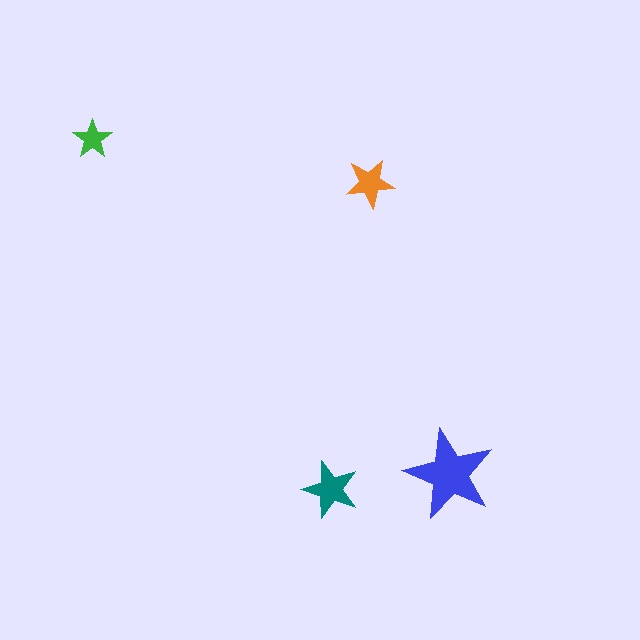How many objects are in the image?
There are 4 objects in the image.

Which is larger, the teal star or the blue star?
The blue one.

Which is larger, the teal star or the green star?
The teal one.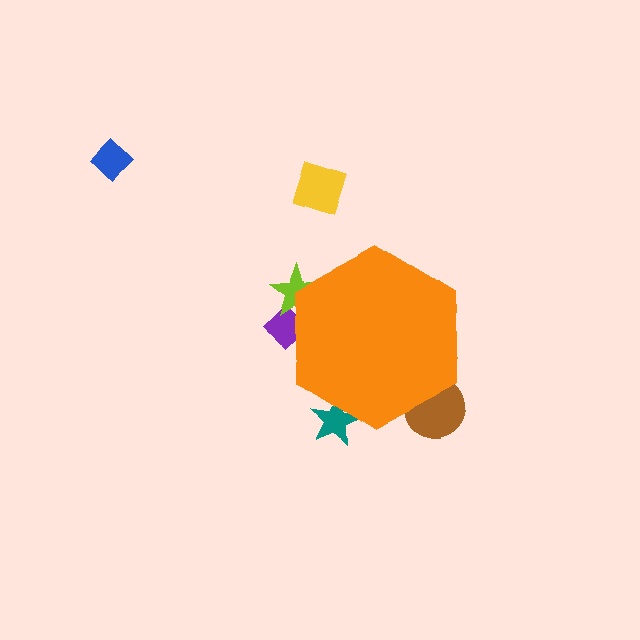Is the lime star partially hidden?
Yes, the lime star is partially hidden behind the orange hexagon.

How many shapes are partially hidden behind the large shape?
4 shapes are partially hidden.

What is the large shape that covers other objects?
An orange hexagon.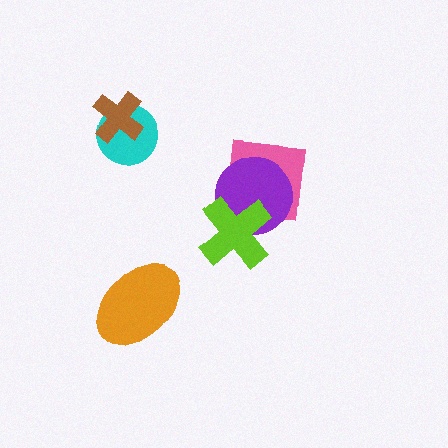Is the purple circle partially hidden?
Yes, it is partially covered by another shape.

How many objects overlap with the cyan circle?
1 object overlaps with the cyan circle.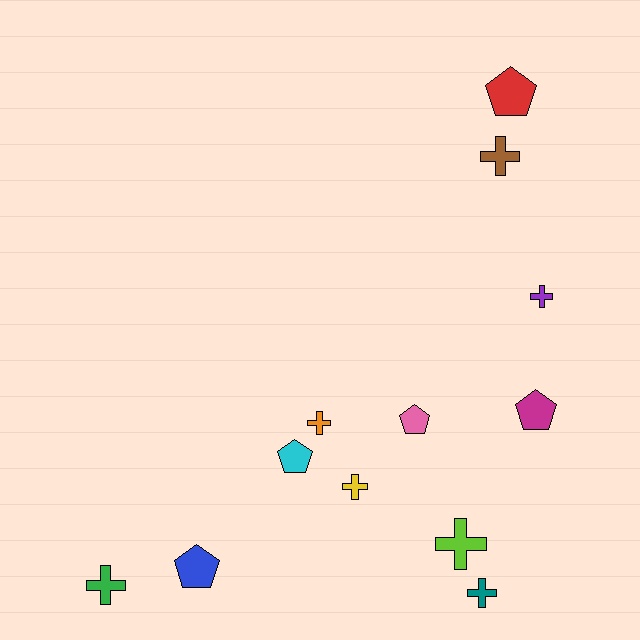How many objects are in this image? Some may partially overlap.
There are 12 objects.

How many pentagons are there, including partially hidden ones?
There are 5 pentagons.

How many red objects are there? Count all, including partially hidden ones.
There is 1 red object.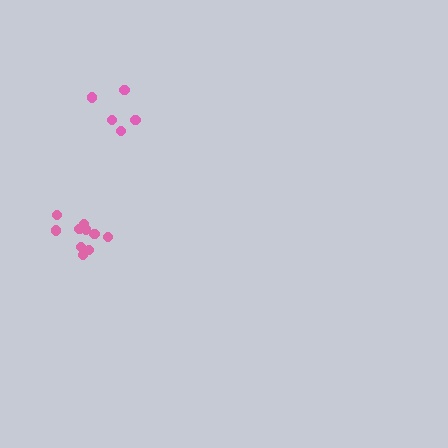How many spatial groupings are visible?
There are 2 spatial groupings.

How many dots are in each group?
Group 1: 10 dots, Group 2: 5 dots (15 total).